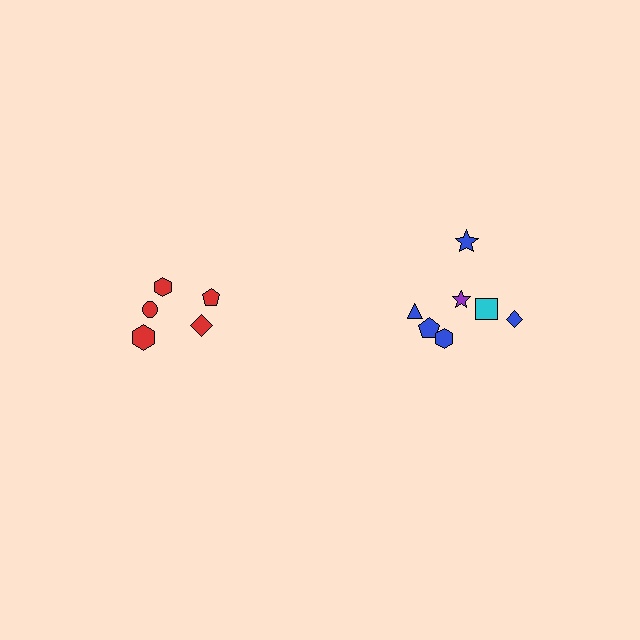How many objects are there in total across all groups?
There are 12 objects.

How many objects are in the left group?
There are 5 objects.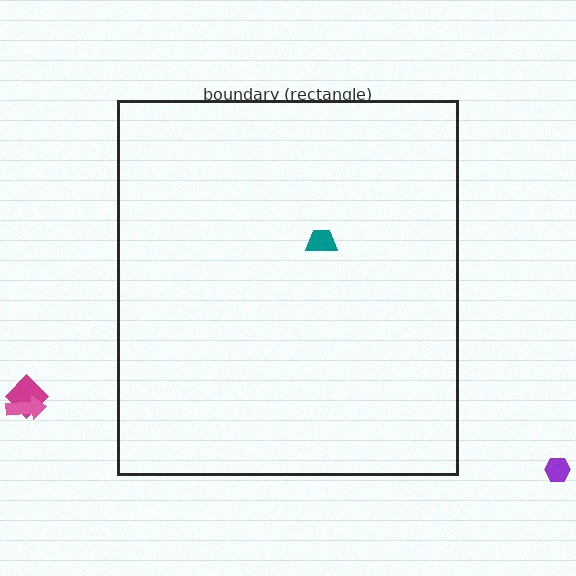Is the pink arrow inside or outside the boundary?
Outside.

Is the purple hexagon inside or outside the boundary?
Outside.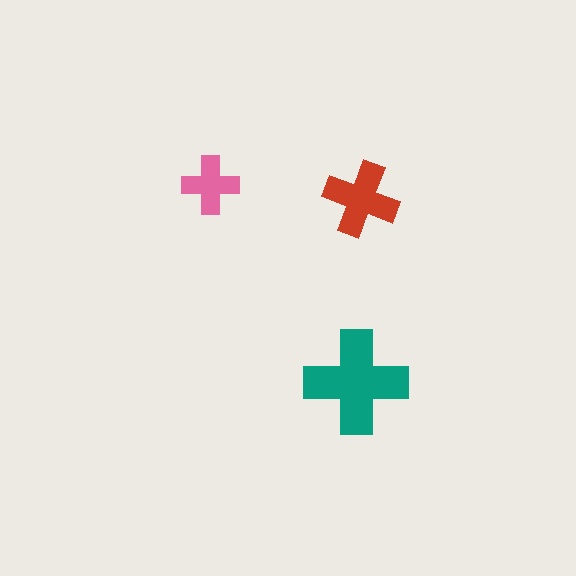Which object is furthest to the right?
The red cross is rightmost.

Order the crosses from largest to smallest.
the teal one, the red one, the pink one.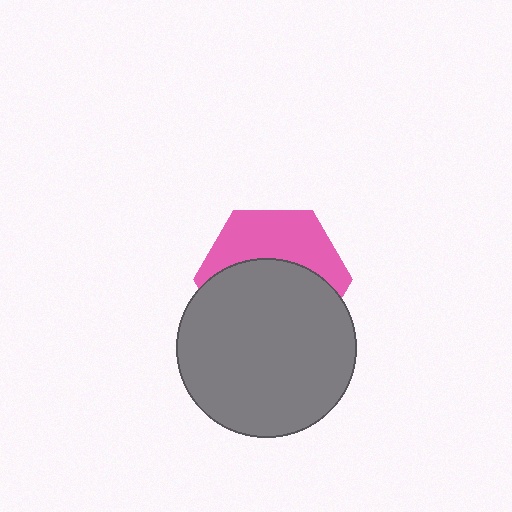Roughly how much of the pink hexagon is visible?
A small part of it is visible (roughly 42%).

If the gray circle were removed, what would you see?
You would see the complete pink hexagon.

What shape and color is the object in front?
The object in front is a gray circle.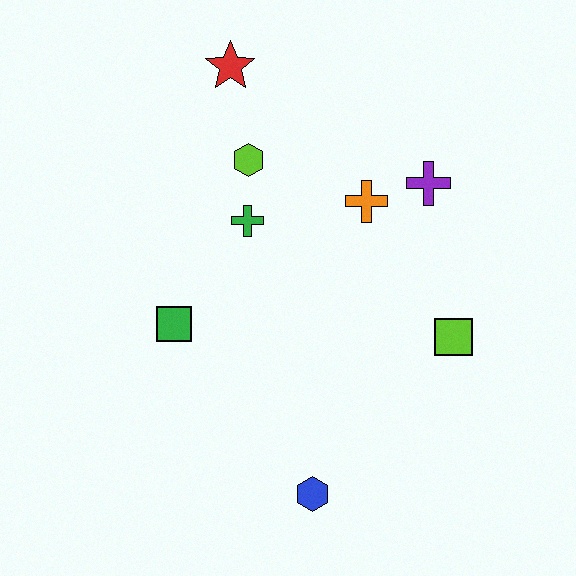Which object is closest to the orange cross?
The purple cross is closest to the orange cross.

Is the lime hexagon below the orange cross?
No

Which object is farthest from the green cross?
The blue hexagon is farthest from the green cross.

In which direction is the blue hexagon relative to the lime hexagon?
The blue hexagon is below the lime hexagon.